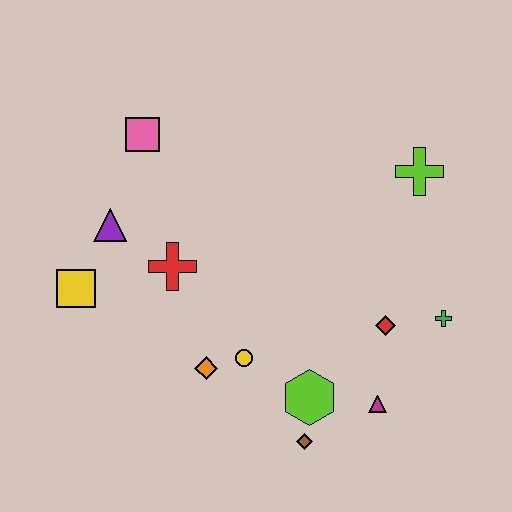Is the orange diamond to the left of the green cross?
Yes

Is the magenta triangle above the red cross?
No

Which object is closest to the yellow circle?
The orange diamond is closest to the yellow circle.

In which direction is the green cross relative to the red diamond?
The green cross is to the right of the red diamond.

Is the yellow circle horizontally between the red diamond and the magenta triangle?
No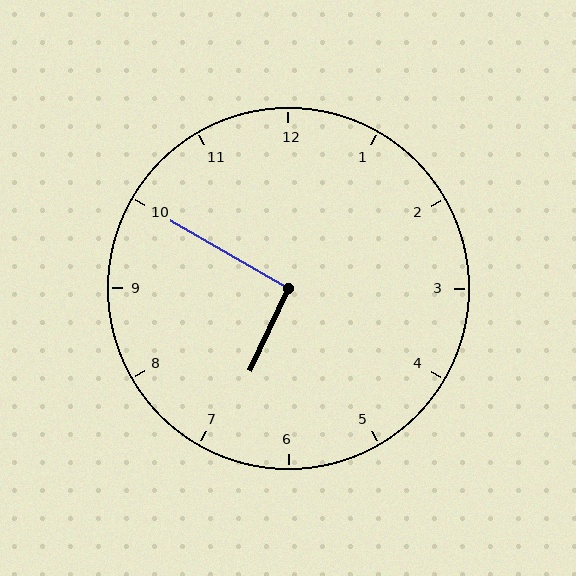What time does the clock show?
6:50.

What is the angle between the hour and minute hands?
Approximately 95 degrees.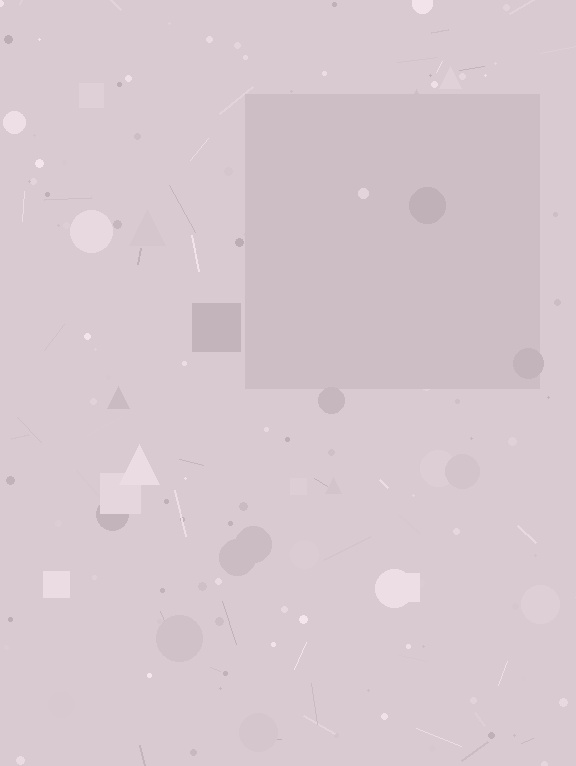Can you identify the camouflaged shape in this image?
The camouflaged shape is a square.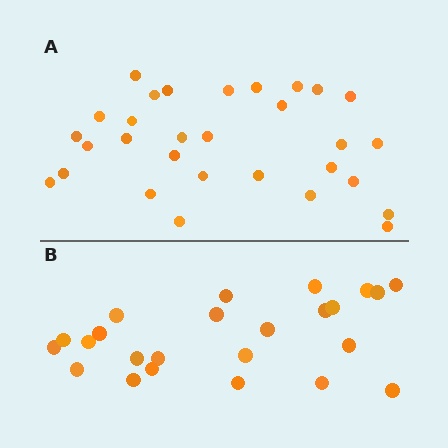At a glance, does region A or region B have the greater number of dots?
Region A (the top region) has more dots.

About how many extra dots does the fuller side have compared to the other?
Region A has about 6 more dots than region B.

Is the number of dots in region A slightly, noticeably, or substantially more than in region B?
Region A has noticeably more, but not dramatically so. The ratio is roughly 1.2 to 1.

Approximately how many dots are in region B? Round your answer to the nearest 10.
About 20 dots. (The exact count is 24, which rounds to 20.)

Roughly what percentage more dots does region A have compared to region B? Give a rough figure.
About 25% more.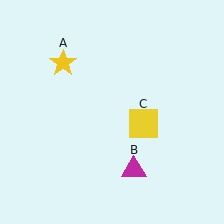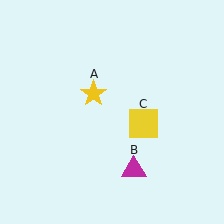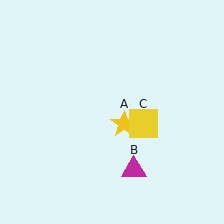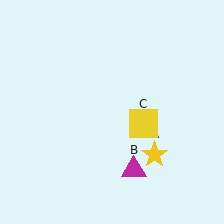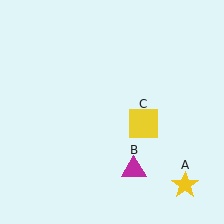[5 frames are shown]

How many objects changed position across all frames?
1 object changed position: yellow star (object A).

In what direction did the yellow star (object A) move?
The yellow star (object A) moved down and to the right.